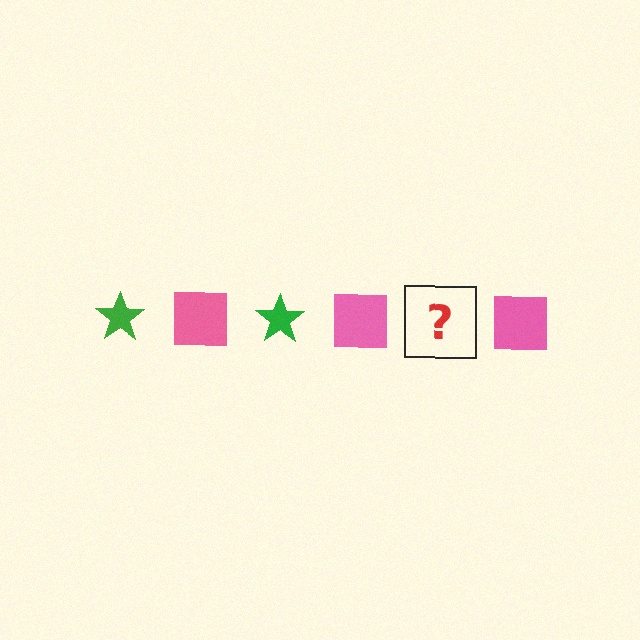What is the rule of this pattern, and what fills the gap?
The rule is that the pattern alternates between green star and pink square. The gap should be filled with a green star.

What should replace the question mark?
The question mark should be replaced with a green star.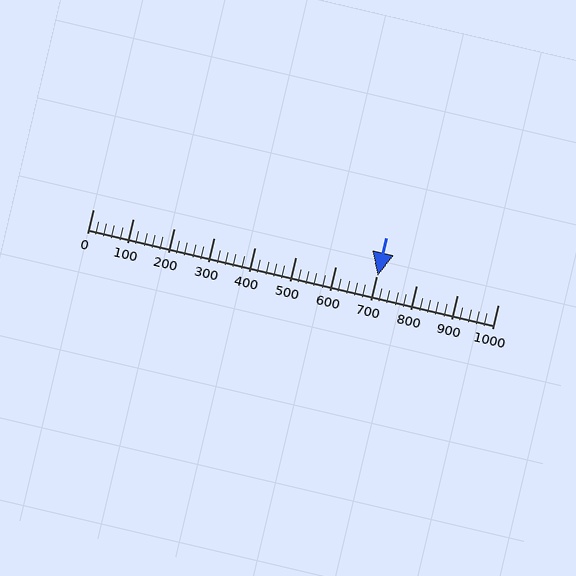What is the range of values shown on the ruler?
The ruler shows values from 0 to 1000.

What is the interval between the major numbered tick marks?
The major tick marks are spaced 100 units apart.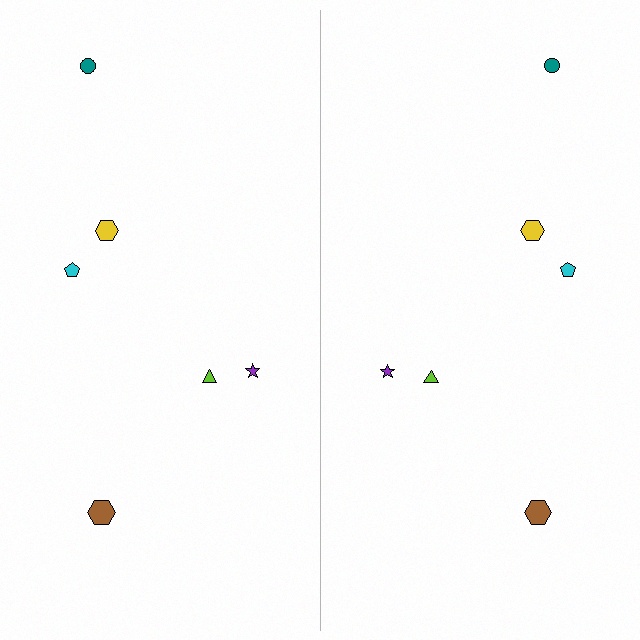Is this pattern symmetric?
Yes, this pattern has bilateral (reflection) symmetry.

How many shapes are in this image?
There are 12 shapes in this image.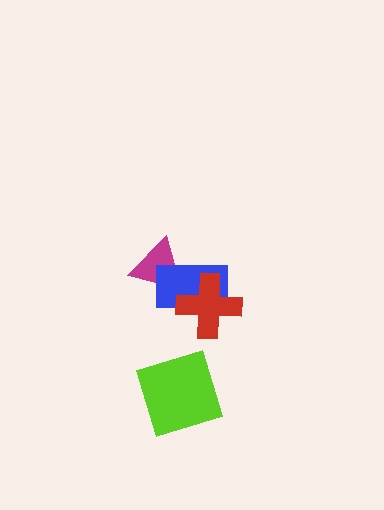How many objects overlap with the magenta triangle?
1 object overlaps with the magenta triangle.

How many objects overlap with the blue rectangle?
2 objects overlap with the blue rectangle.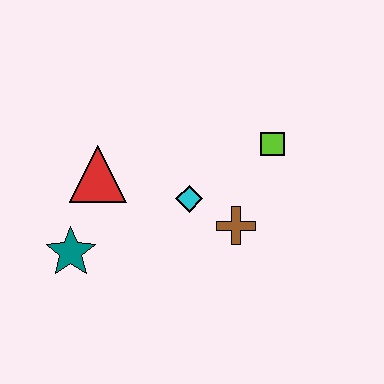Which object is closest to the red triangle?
The teal star is closest to the red triangle.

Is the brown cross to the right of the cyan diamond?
Yes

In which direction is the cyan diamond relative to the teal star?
The cyan diamond is to the right of the teal star.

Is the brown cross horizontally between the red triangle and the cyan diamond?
No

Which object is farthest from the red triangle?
The lime square is farthest from the red triangle.